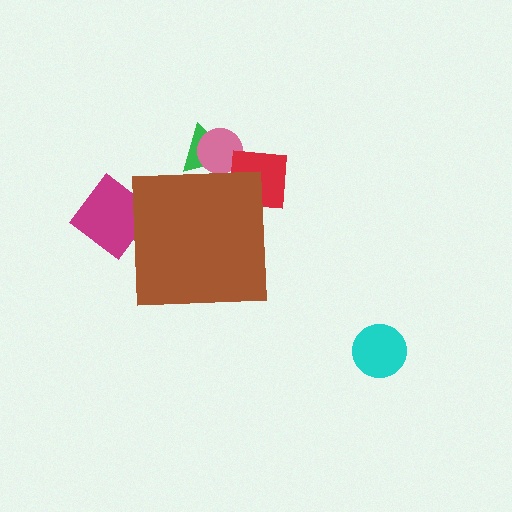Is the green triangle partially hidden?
Yes, the green triangle is partially hidden behind the brown square.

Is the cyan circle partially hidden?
No, the cyan circle is fully visible.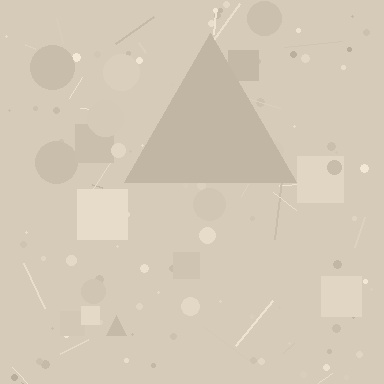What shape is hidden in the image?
A triangle is hidden in the image.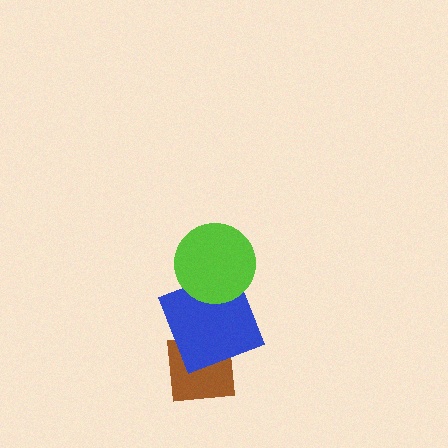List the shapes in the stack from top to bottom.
From top to bottom: the lime circle, the blue square, the brown square.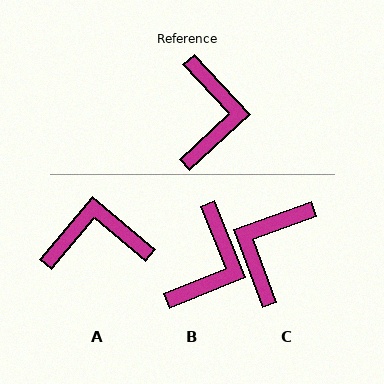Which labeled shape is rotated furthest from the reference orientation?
C, about 157 degrees away.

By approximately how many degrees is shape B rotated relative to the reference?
Approximately 21 degrees clockwise.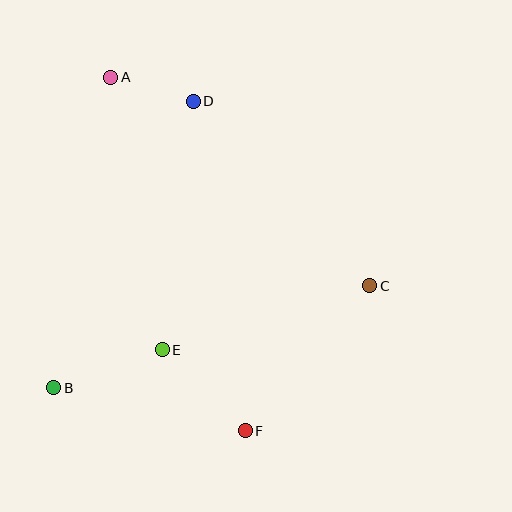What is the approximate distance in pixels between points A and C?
The distance between A and C is approximately 332 pixels.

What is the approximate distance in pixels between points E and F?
The distance between E and F is approximately 116 pixels.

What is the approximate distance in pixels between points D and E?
The distance between D and E is approximately 251 pixels.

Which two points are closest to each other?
Points A and D are closest to each other.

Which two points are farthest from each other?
Points A and F are farthest from each other.